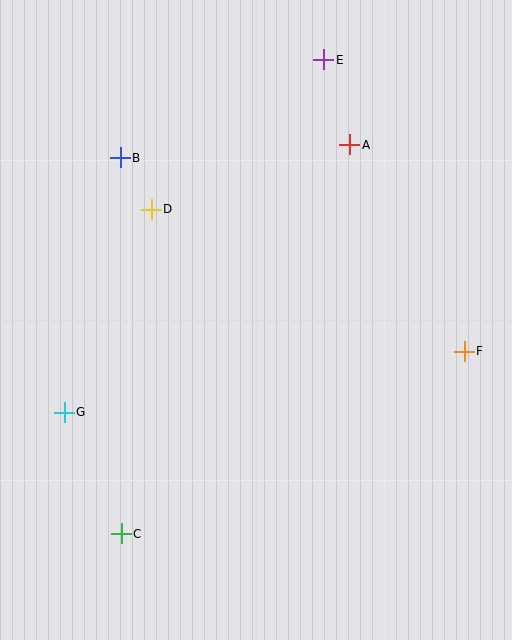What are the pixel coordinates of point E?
Point E is at (324, 60).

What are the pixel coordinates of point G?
Point G is at (64, 412).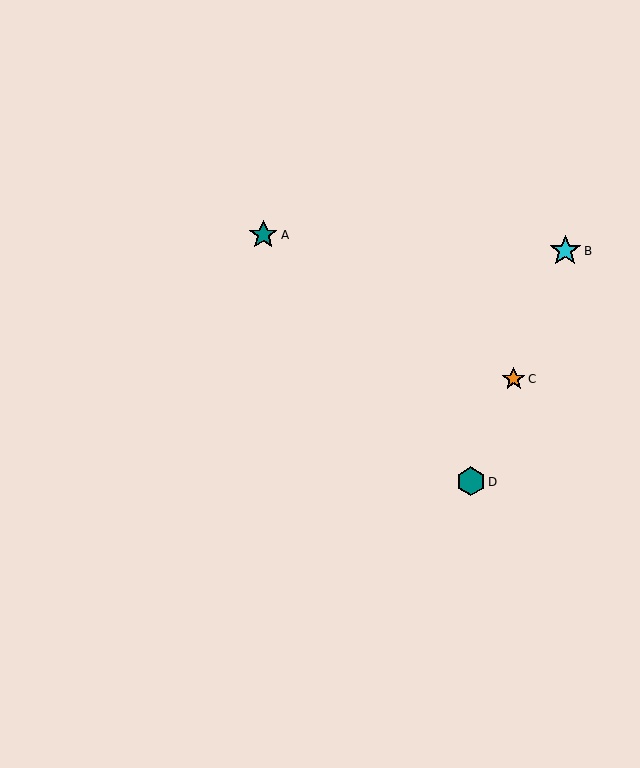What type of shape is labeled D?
Shape D is a teal hexagon.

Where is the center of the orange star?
The center of the orange star is at (514, 378).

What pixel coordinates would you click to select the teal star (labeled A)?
Click at (264, 235) to select the teal star A.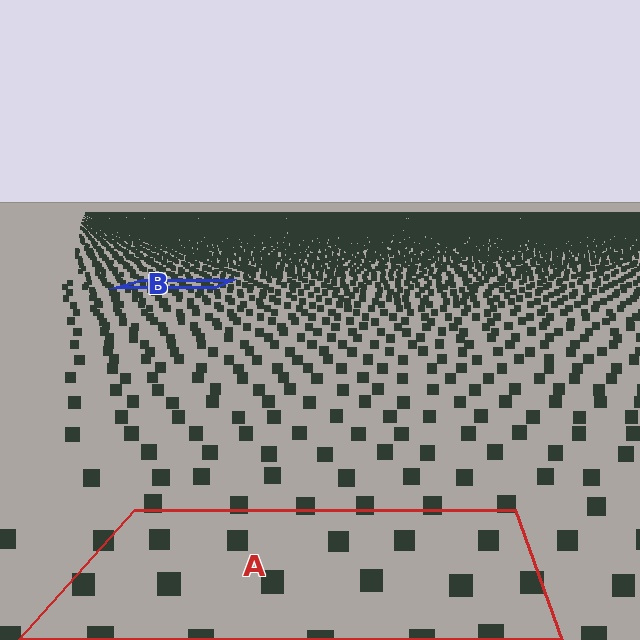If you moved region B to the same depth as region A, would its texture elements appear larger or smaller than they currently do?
They would appear larger. At a closer depth, the same texture elements are projected at a bigger on-screen size.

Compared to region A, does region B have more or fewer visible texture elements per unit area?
Region B has more texture elements per unit area — they are packed more densely because it is farther away.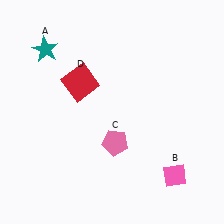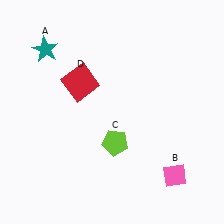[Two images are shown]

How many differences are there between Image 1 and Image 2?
There is 1 difference between the two images.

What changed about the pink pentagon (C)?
In Image 1, C is pink. In Image 2, it changed to lime.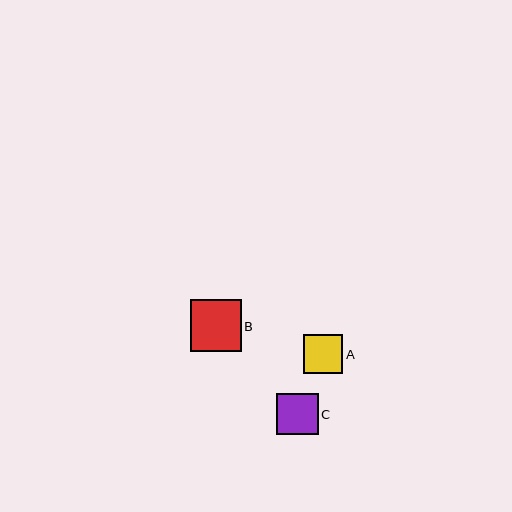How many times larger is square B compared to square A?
Square B is approximately 1.3 times the size of square A.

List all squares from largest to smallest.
From largest to smallest: B, C, A.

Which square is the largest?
Square B is the largest with a size of approximately 51 pixels.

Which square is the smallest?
Square A is the smallest with a size of approximately 39 pixels.